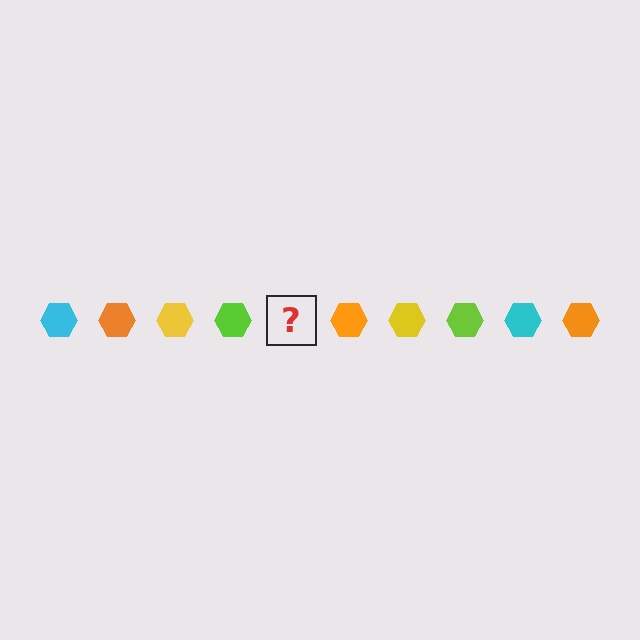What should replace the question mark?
The question mark should be replaced with a cyan hexagon.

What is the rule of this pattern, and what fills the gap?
The rule is that the pattern cycles through cyan, orange, yellow, lime hexagons. The gap should be filled with a cyan hexagon.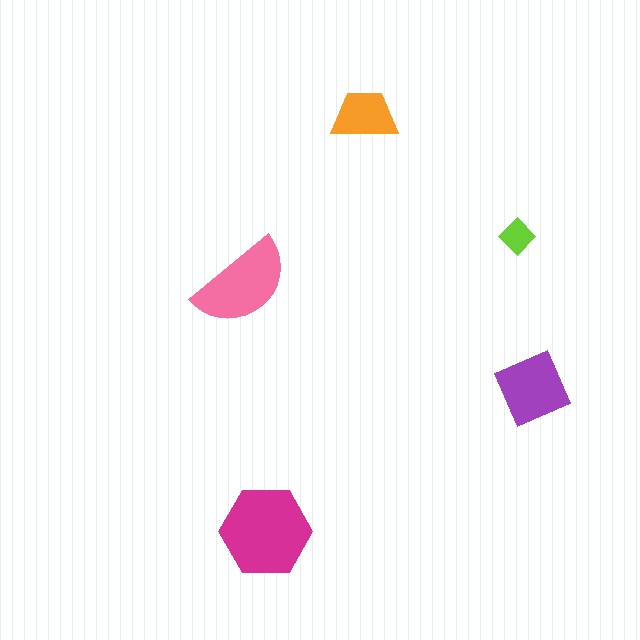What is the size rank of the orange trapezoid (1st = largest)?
4th.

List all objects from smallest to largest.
The lime diamond, the orange trapezoid, the purple square, the pink semicircle, the magenta hexagon.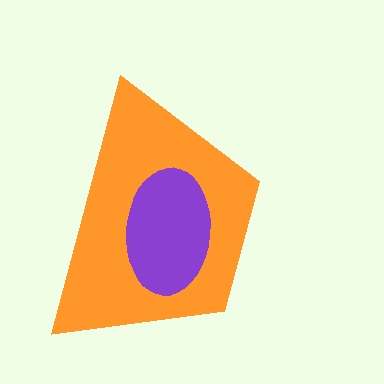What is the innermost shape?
The purple ellipse.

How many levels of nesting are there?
2.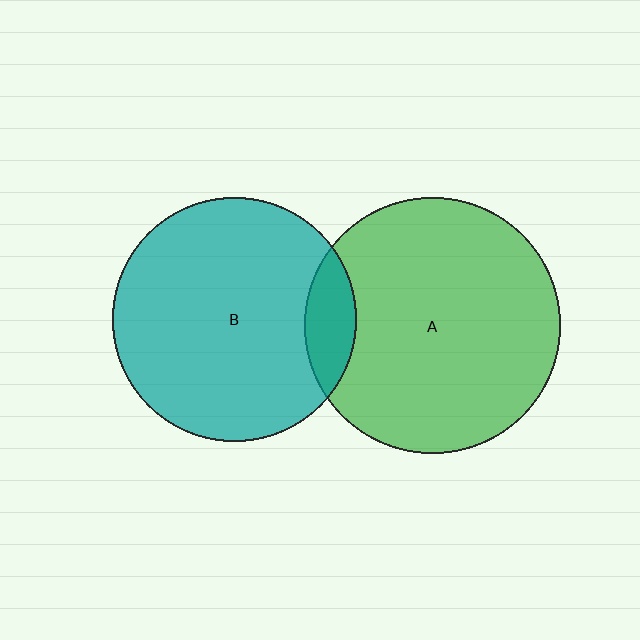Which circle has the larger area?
Circle A (green).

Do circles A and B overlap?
Yes.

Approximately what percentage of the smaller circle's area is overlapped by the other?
Approximately 10%.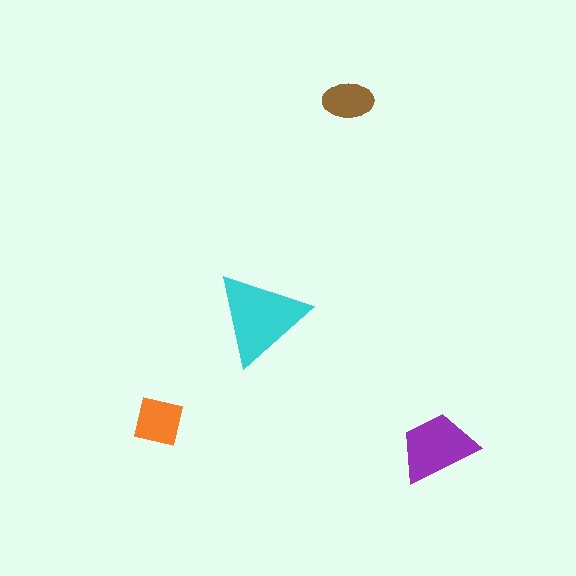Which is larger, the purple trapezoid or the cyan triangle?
The cyan triangle.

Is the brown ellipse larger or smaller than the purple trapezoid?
Smaller.